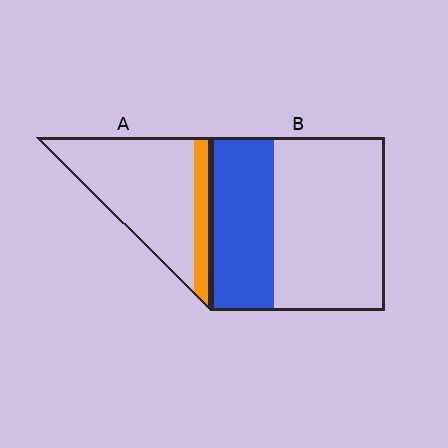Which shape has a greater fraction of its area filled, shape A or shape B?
Shape B.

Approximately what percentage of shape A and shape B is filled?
A is approximately 20% and B is approximately 35%.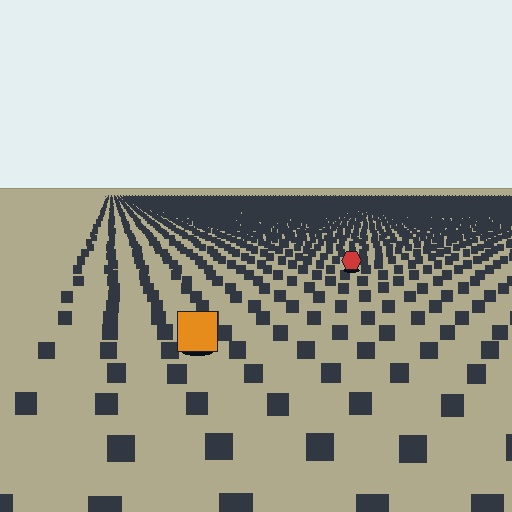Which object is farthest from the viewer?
The red hexagon is farthest from the viewer. It appears smaller and the ground texture around it is denser.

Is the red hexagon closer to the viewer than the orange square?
No. The orange square is closer — you can tell from the texture gradient: the ground texture is coarser near it.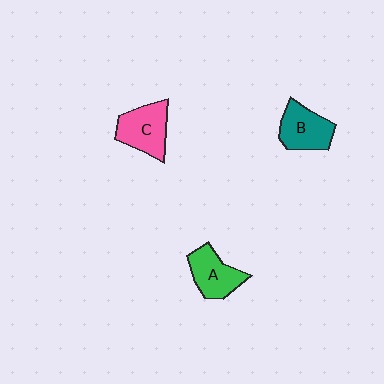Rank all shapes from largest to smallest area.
From largest to smallest: C (pink), B (teal), A (green).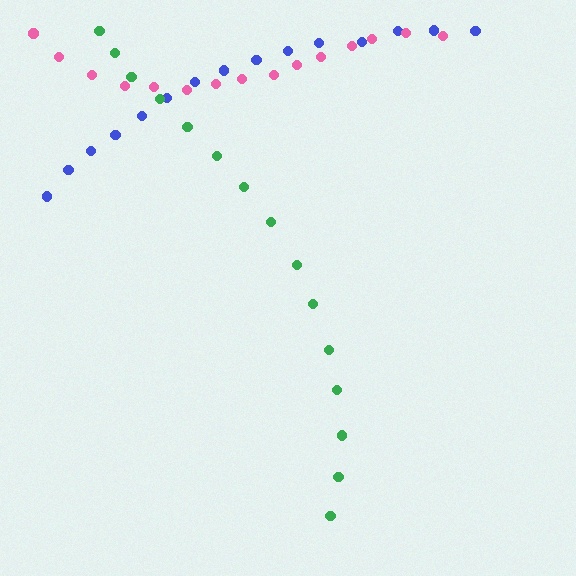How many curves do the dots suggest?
There are 3 distinct paths.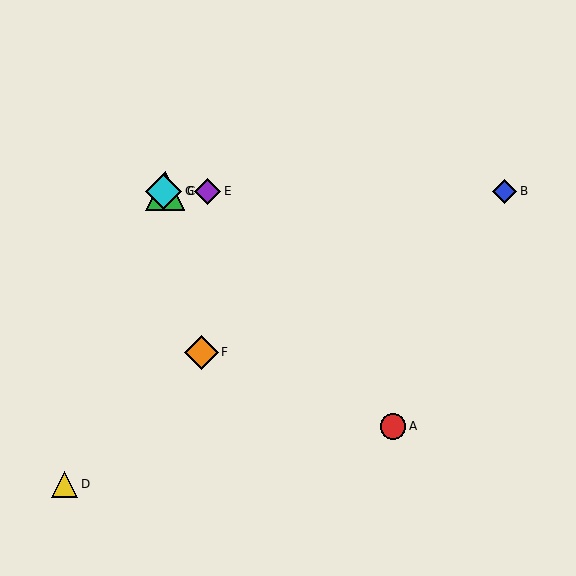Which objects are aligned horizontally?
Objects B, C, E, G are aligned horizontally.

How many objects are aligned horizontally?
4 objects (B, C, E, G) are aligned horizontally.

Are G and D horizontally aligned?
No, G is at y≈191 and D is at y≈484.